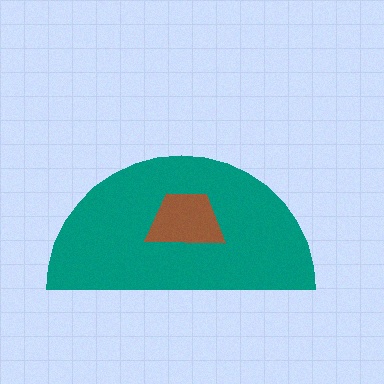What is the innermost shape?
The brown trapezoid.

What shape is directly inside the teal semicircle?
The brown trapezoid.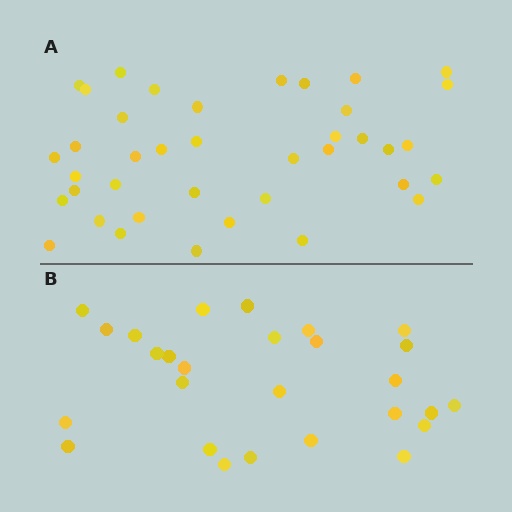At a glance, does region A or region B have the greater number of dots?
Region A (the top region) has more dots.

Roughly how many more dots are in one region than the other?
Region A has roughly 12 or so more dots than region B.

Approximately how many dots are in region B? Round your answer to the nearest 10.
About 30 dots. (The exact count is 27, which rounds to 30.)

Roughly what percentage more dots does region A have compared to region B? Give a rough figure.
About 45% more.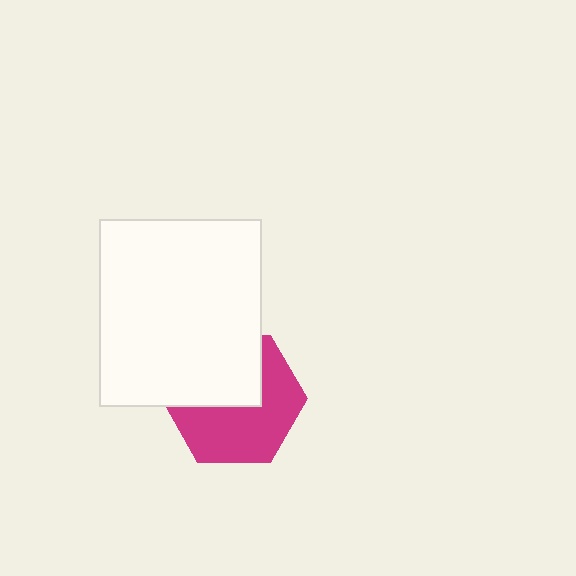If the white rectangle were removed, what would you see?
You would see the complete magenta hexagon.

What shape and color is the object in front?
The object in front is a white rectangle.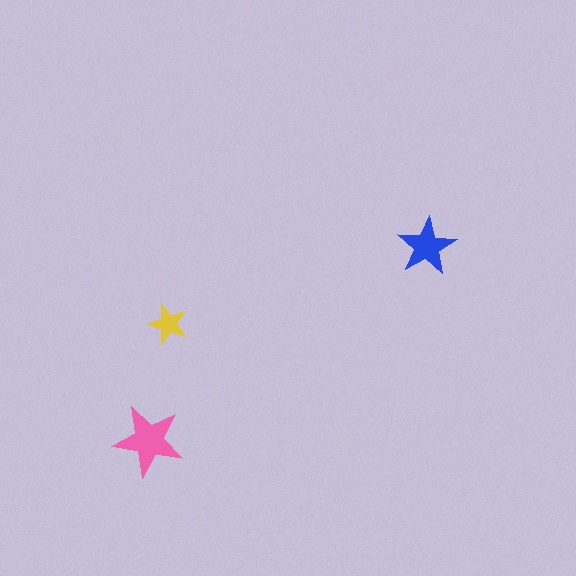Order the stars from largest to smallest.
the pink one, the blue one, the yellow one.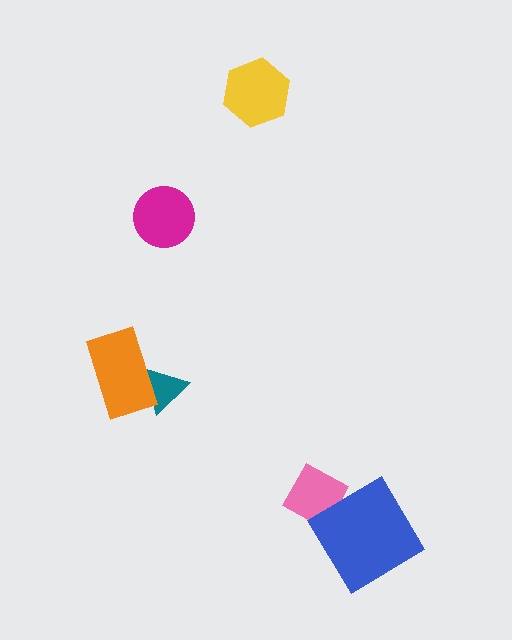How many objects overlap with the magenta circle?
0 objects overlap with the magenta circle.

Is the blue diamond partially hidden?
No, no other shape covers it.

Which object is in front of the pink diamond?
The blue diamond is in front of the pink diamond.